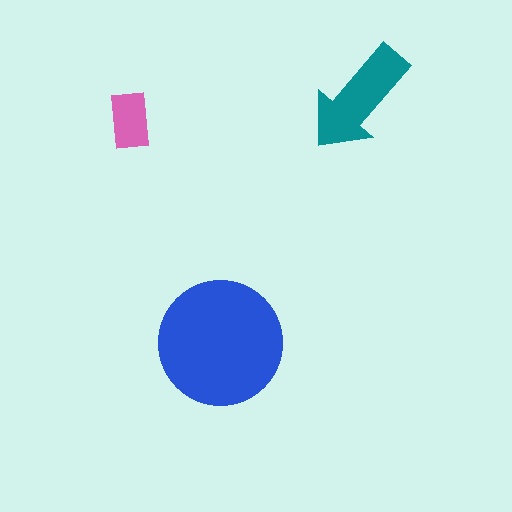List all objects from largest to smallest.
The blue circle, the teal arrow, the pink rectangle.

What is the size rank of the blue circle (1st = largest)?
1st.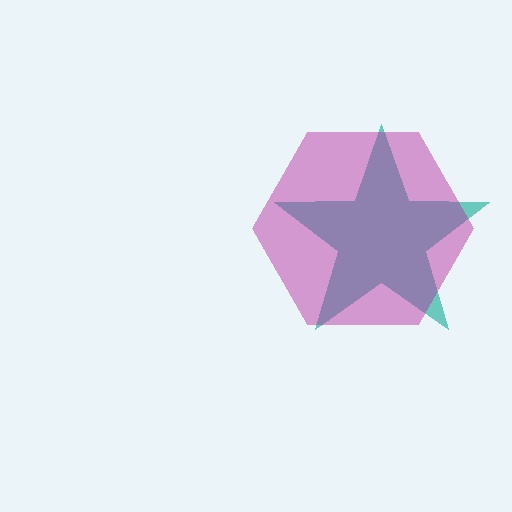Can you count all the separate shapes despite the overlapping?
Yes, there are 2 separate shapes.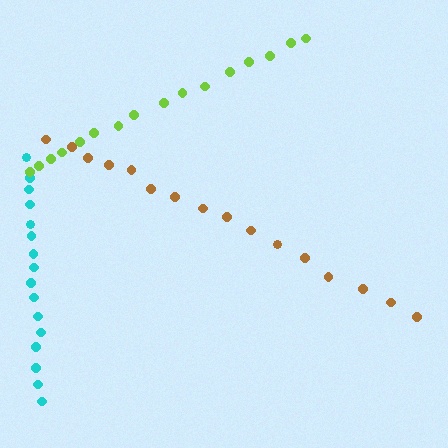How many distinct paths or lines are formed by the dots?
There are 3 distinct paths.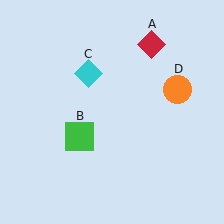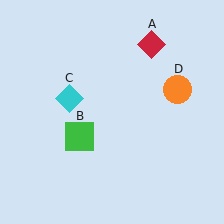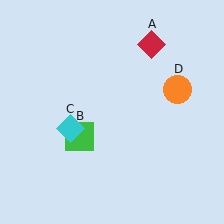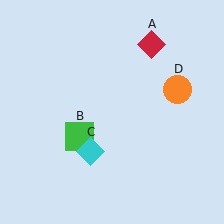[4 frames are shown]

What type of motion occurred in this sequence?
The cyan diamond (object C) rotated counterclockwise around the center of the scene.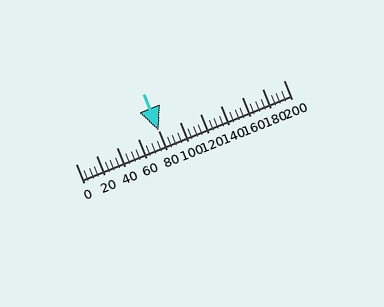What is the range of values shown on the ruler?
The ruler shows values from 0 to 200.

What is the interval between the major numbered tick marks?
The major tick marks are spaced 20 units apart.